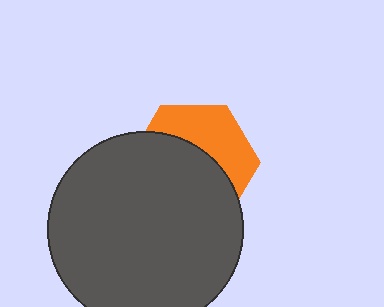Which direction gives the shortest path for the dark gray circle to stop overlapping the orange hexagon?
Moving down gives the shortest separation.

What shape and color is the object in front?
The object in front is a dark gray circle.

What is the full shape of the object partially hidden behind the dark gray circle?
The partially hidden object is an orange hexagon.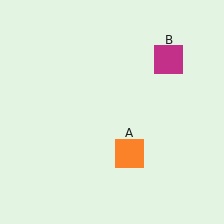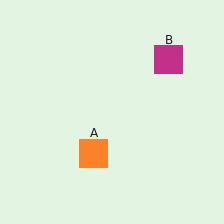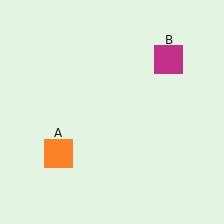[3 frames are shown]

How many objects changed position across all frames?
1 object changed position: orange square (object A).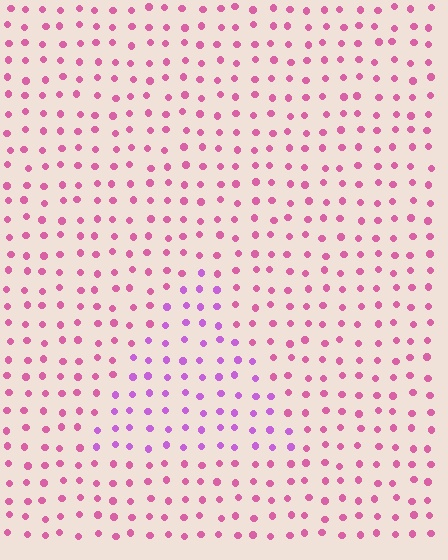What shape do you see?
I see a triangle.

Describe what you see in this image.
The image is filled with small pink elements in a uniform arrangement. A triangle-shaped region is visible where the elements are tinted to a slightly different hue, forming a subtle color boundary.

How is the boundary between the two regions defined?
The boundary is defined purely by a slight shift in hue (about 36 degrees). Spacing, size, and orientation are identical on both sides.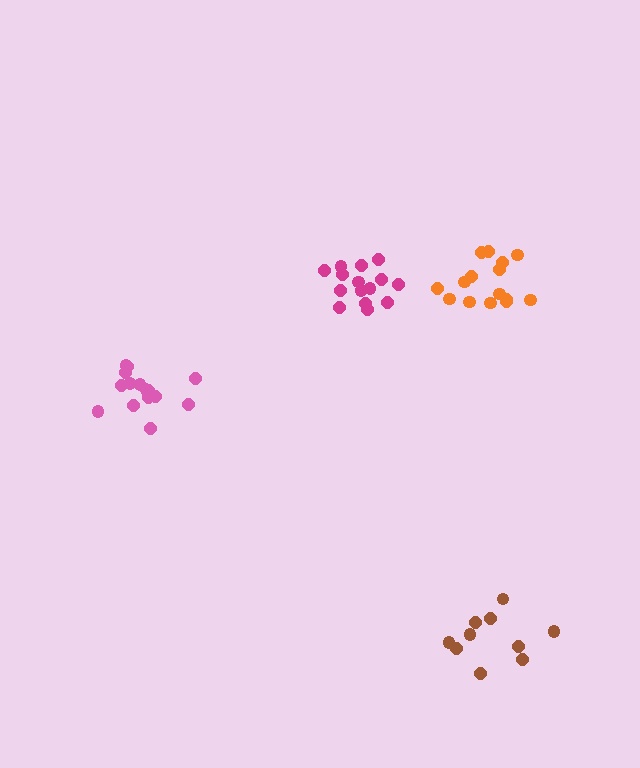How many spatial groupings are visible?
There are 4 spatial groupings.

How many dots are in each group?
Group 1: 15 dots, Group 2: 15 dots, Group 3: 10 dots, Group 4: 15 dots (55 total).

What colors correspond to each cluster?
The clusters are colored: orange, pink, brown, magenta.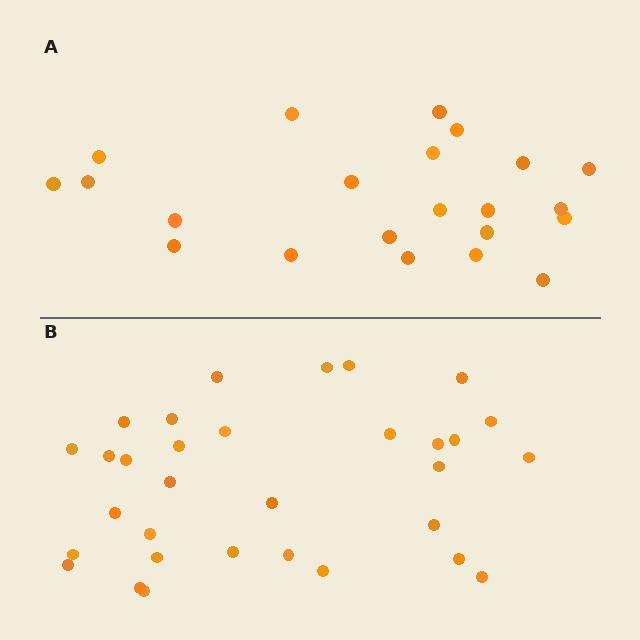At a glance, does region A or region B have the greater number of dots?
Region B (the bottom region) has more dots.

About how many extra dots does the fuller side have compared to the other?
Region B has roughly 10 or so more dots than region A.